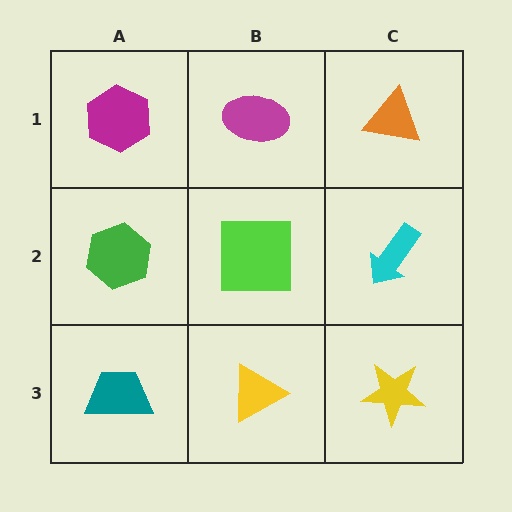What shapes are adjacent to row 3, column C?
A cyan arrow (row 2, column C), a yellow triangle (row 3, column B).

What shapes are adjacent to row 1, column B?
A lime square (row 2, column B), a magenta hexagon (row 1, column A), an orange triangle (row 1, column C).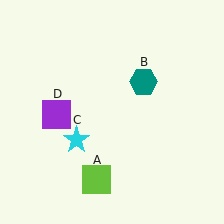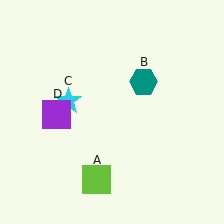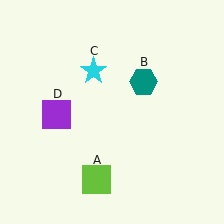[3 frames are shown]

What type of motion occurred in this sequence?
The cyan star (object C) rotated clockwise around the center of the scene.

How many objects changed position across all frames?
1 object changed position: cyan star (object C).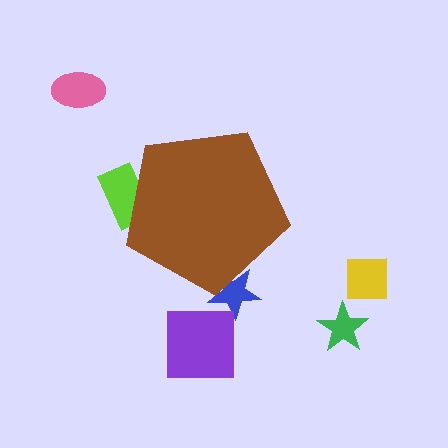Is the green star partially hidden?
No, the green star is fully visible.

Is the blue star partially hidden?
Yes, the blue star is partially hidden behind the brown pentagon.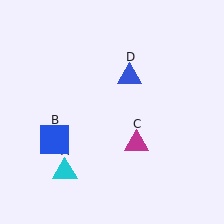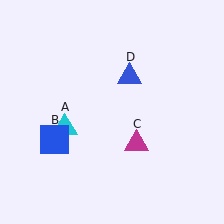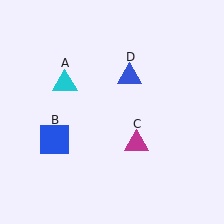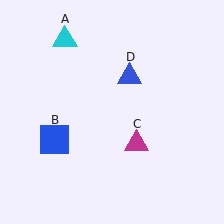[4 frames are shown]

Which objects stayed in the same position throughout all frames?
Blue square (object B) and magenta triangle (object C) and blue triangle (object D) remained stationary.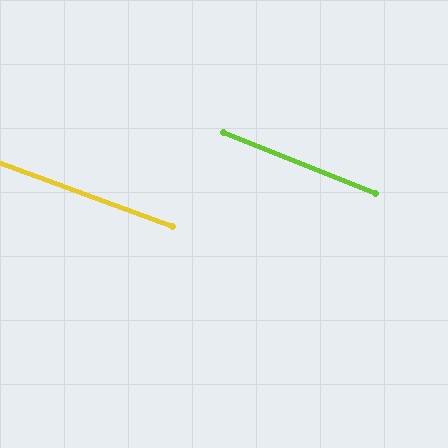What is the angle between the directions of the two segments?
Approximately 1 degree.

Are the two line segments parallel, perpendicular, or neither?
Parallel — their directions differ by only 1.4°.